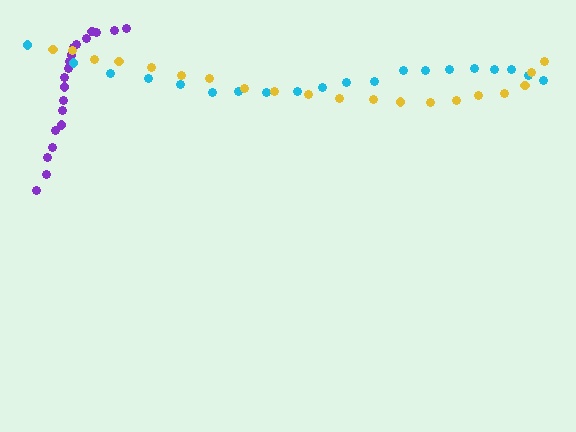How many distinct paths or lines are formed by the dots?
There are 3 distinct paths.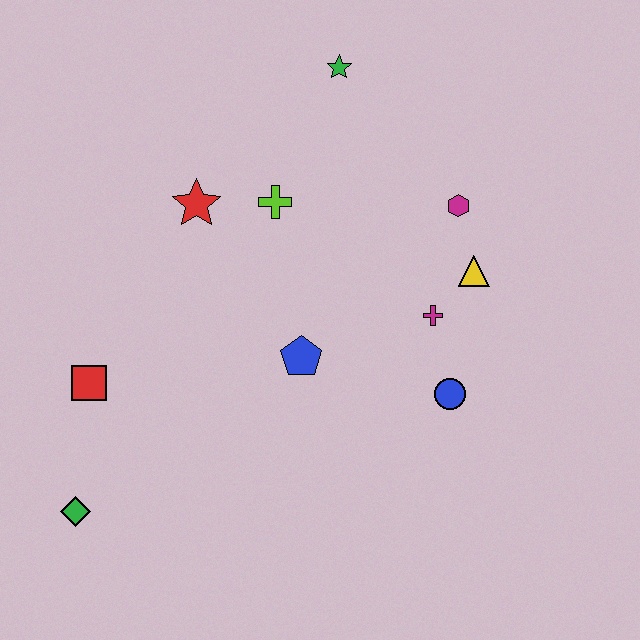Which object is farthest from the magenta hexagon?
The green diamond is farthest from the magenta hexagon.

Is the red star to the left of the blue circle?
Yes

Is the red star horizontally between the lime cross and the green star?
No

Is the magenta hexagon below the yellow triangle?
No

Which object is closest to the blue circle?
The magenta cross is closest to the blue circle.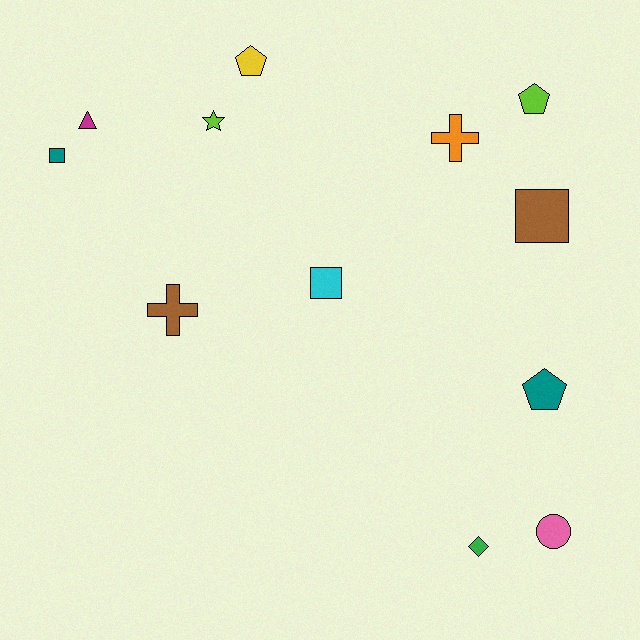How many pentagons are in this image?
There are 3 pentagons.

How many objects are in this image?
There are 12 objects.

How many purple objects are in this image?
There are no purple objects.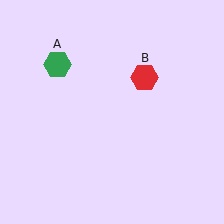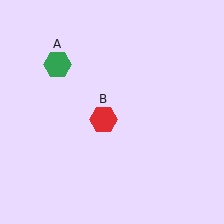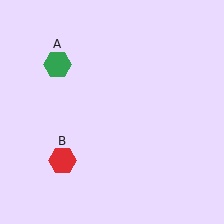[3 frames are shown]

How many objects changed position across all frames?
1 object changed position: red hexagon (object B).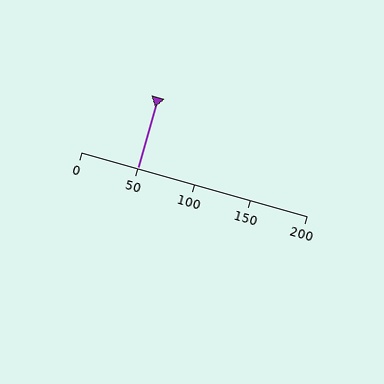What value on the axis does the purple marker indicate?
The marker indicates approximately 50.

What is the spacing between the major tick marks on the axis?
The major ticks are spaced 50 apart.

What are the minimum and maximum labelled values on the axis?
The axis runs from 0 to 200.